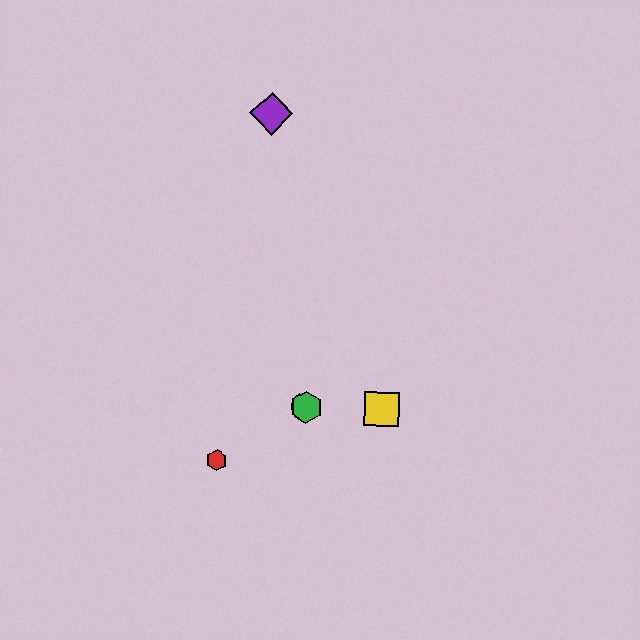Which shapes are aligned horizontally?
The blue circle, the green hexagon, the yellow square are aligned horizontally.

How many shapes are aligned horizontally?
3 shapes (the blue circle, the green hexagon, the yellow square) are aligned horizontally.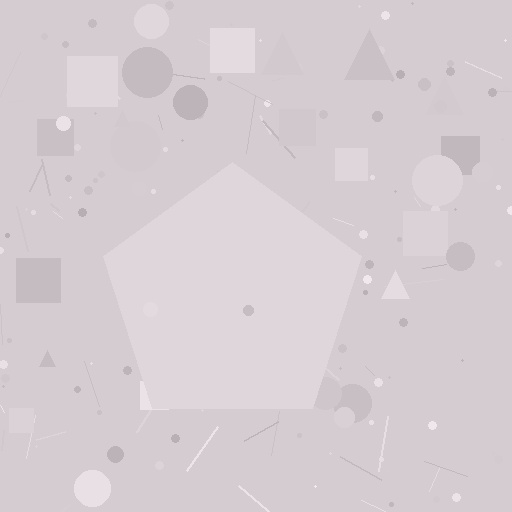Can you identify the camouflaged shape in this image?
The camouflaged shape is a pentagon.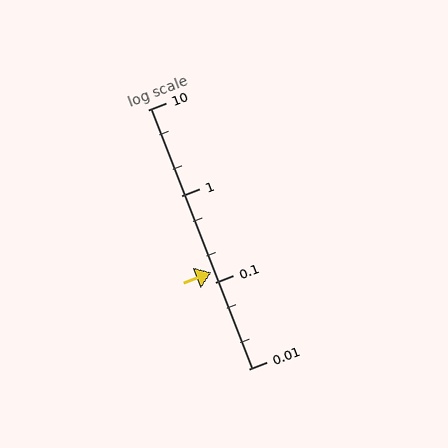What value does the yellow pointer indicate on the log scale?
The pointer indicates approximately 0.13.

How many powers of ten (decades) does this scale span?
The scale spans 3 decades, from 0.01 to 10.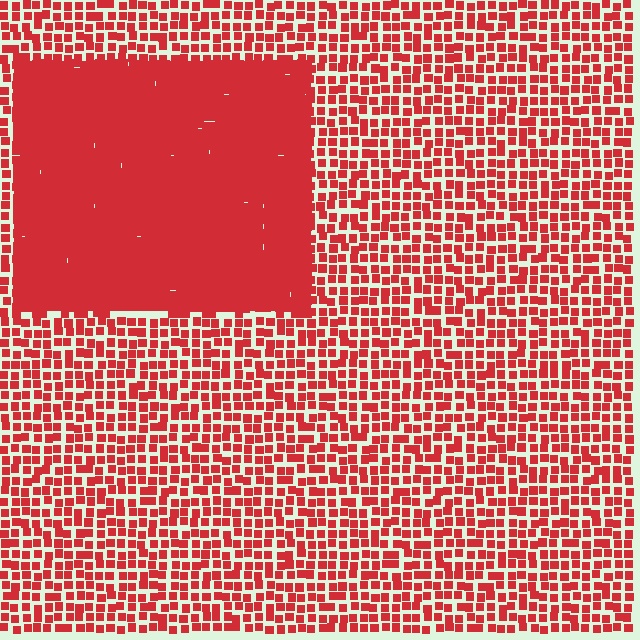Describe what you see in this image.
The image contains small red elements arranged at two different densities. A rectangle-shaped region is visible where the elements are more densely packed than the surrounding area.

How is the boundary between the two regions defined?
The boundary is defined by a change in element density (approximately 2.4x ratio). All elements are the same color, size, and shape.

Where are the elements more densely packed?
The elements are more densely packed inside the rectangle boundary.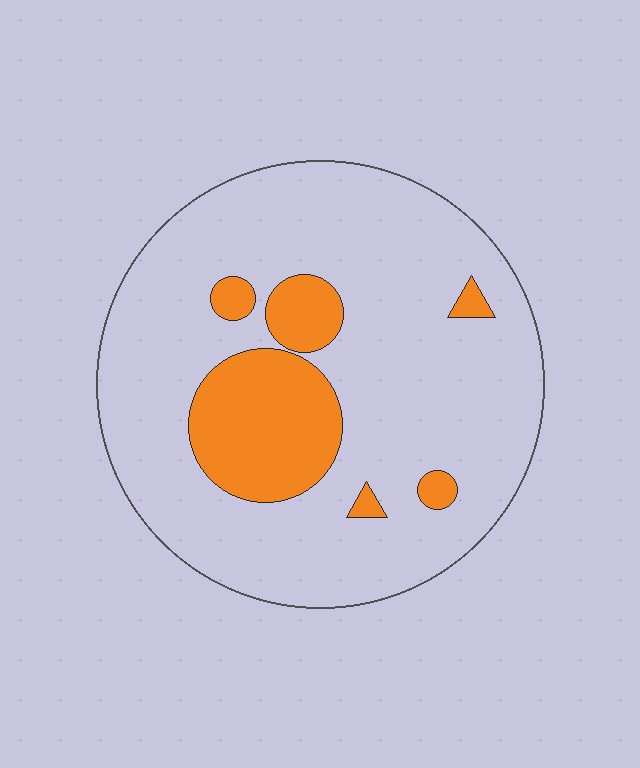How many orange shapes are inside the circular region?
6.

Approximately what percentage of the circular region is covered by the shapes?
Approximately 20%.